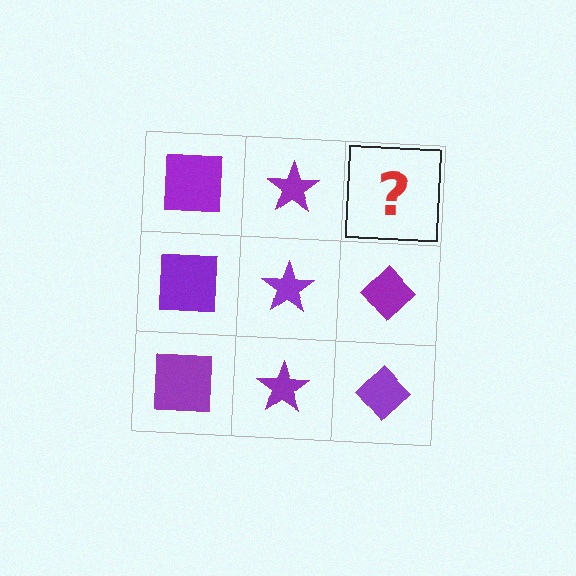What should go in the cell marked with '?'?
The missing cell should contain a purple diamond.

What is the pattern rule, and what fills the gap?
The rule is that each column has a consistent shape. The gap should be filled with a purple diamond.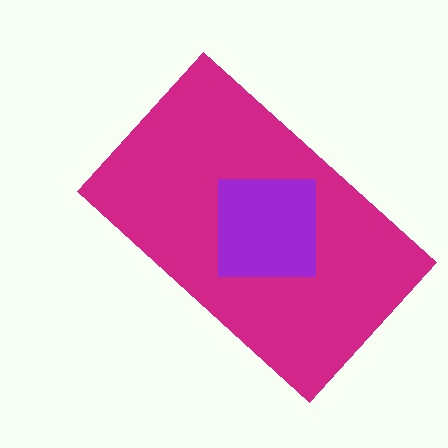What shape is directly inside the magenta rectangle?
The purple square.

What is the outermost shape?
The magenta rectangle.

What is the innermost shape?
The purple square.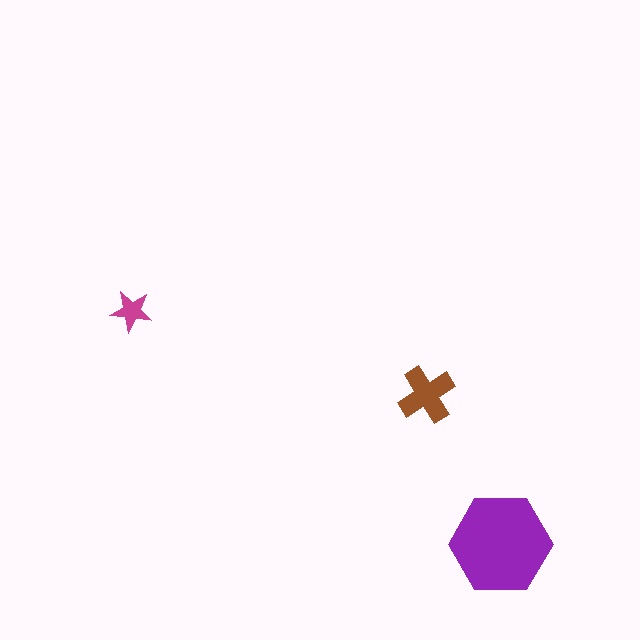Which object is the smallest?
The magenta star.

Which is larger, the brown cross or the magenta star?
The brown cross.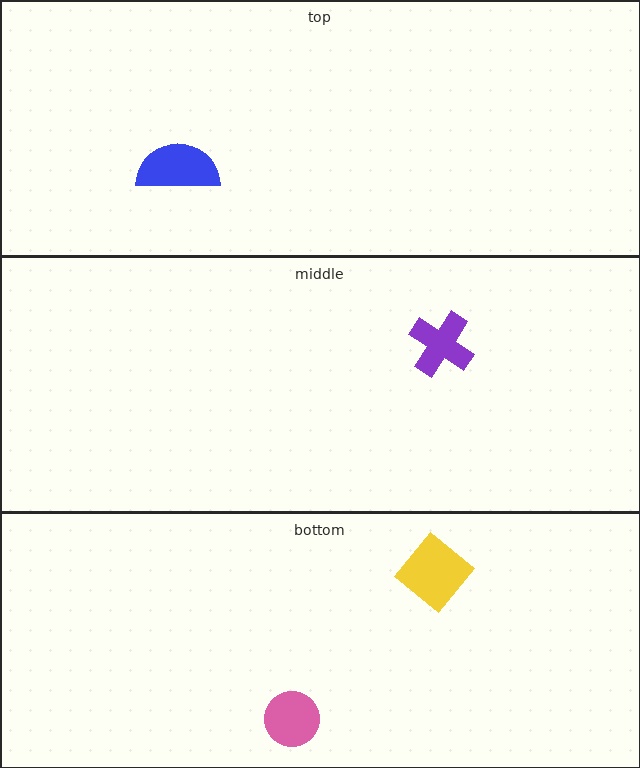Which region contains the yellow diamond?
The bottom region.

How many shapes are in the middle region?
1.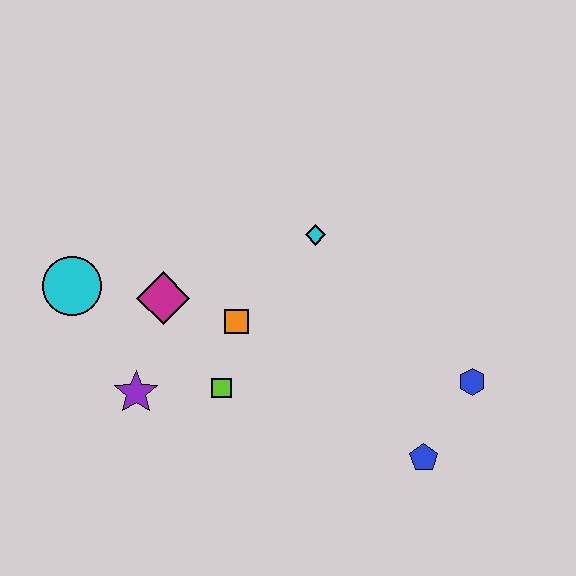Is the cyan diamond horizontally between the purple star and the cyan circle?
No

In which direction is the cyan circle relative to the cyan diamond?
The cyan circle is to the left of the cyan diamond.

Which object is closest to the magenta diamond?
The orange square is closest to the magenta diamond.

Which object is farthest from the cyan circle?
The blue hexagon is farthest from the cyan circle.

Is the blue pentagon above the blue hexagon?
No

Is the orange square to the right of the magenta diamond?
Yes